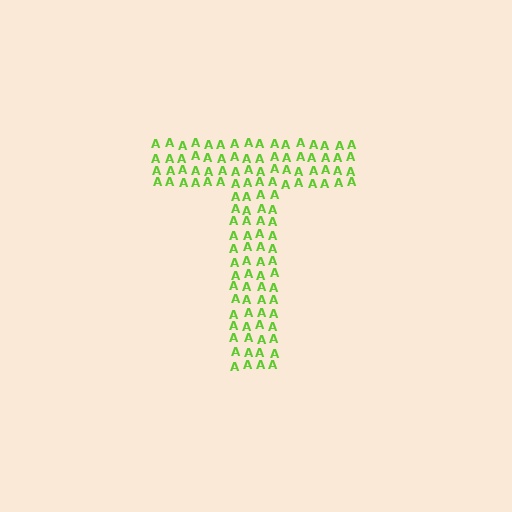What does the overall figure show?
The overall figure shows the letter T.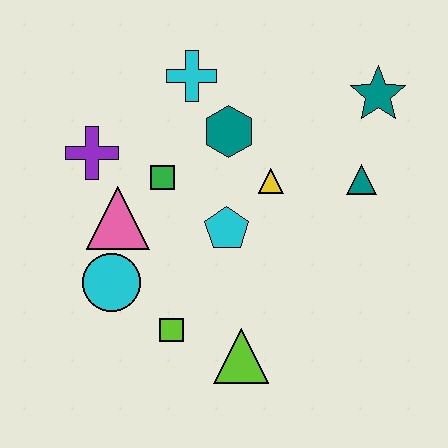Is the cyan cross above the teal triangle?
Yes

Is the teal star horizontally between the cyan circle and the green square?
No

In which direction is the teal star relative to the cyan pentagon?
The teal star is to the right of the cyan pentagon.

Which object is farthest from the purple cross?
The teal star is farthest from the purple cross.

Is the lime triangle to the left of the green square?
No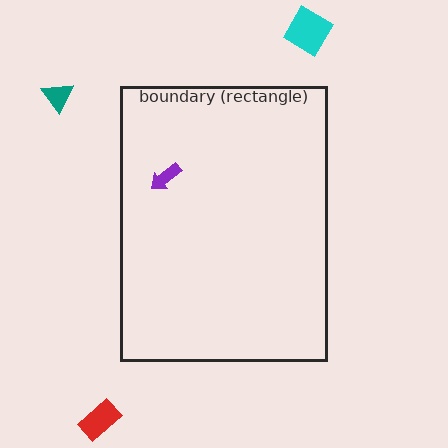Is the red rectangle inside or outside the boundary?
Outside.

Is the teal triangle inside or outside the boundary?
Outside.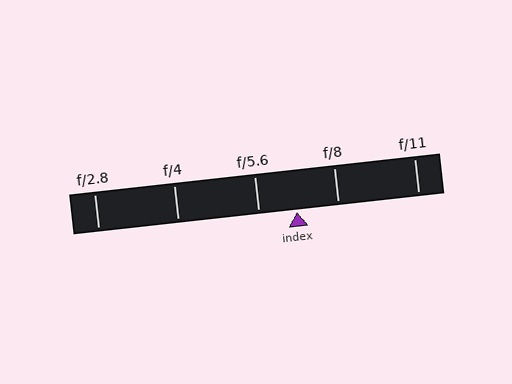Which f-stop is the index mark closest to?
The index mark is closest to f/5.6.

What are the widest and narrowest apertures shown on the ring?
The widest aperture shown is f/2.8 and the narrowest is f/11.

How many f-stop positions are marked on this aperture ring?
There are 5 f-stop positions marked.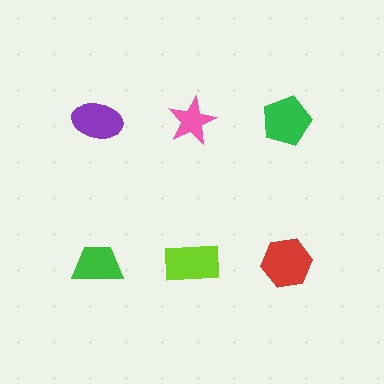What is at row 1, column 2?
A pink star.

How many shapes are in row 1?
3 shapes.